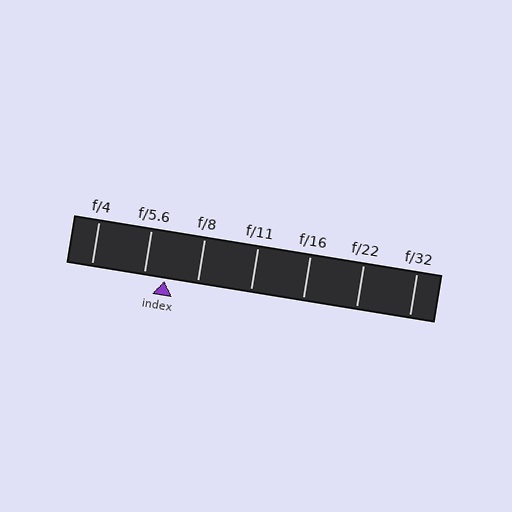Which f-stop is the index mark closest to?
The index mark is closest to f/5.6.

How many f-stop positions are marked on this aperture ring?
There are 7 f-stop positions marked.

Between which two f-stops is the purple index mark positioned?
The index mark is between f/5.6 and f/8.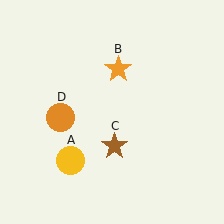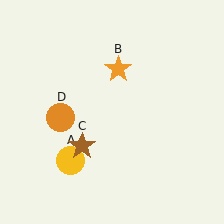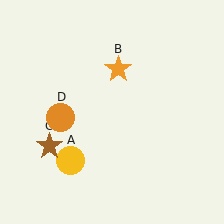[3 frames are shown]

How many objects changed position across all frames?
1 object changed position: brown star (object C).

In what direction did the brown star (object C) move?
The brown star (object C) moved left.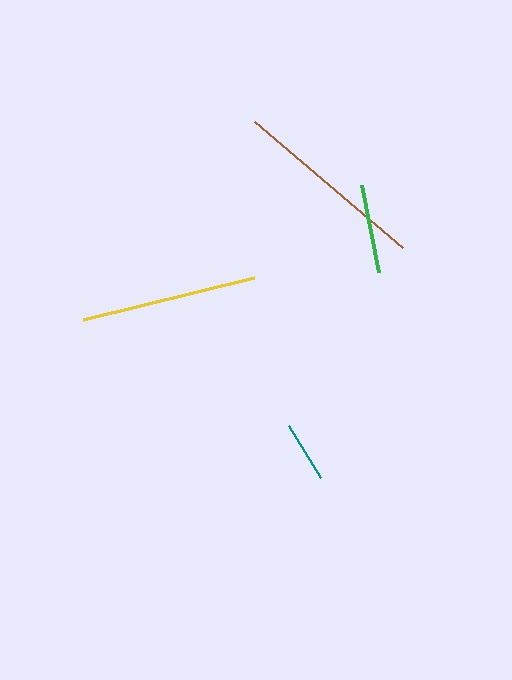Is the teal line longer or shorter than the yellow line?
The yellow line is longer than the teal line.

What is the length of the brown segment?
The brown segment is approximately 194 pixels long.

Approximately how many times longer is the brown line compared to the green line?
The brown line is approximately 2.2 times the length of the green line.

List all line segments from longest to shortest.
From longest to shortest: brown, yellow, green, teal.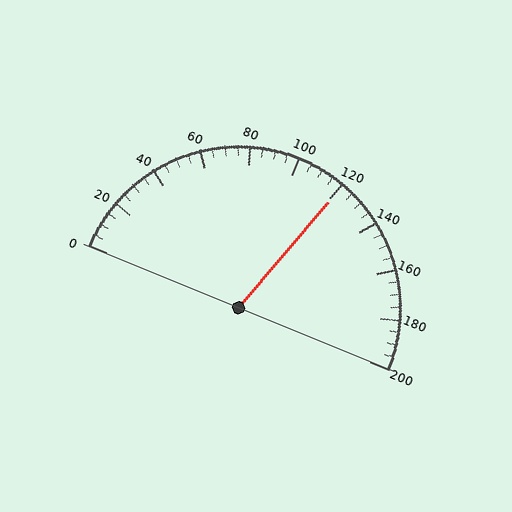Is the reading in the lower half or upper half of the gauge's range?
The reading is in the upper half of the range (0 to 200).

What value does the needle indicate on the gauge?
The needle indicates approximately 120.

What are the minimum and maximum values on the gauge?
The gauge ranges from 0 to 200.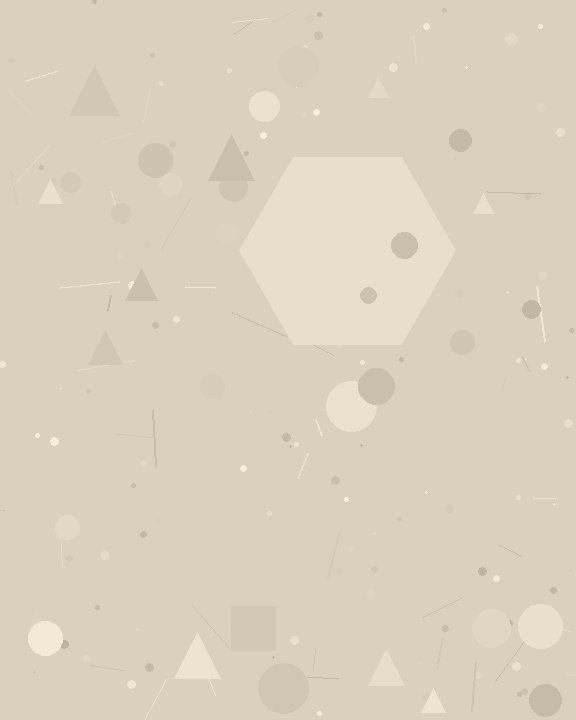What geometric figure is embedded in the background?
A hexagon is embedded in the background.